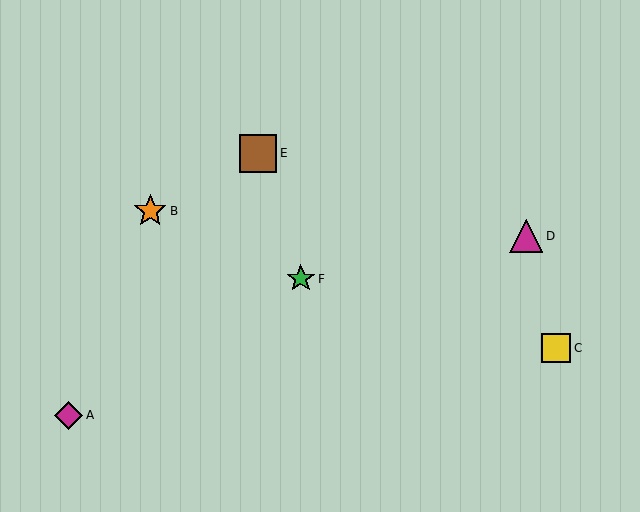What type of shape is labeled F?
Shape F is a green star.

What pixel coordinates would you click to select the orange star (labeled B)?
Click at (150, 211) to select the orange star B.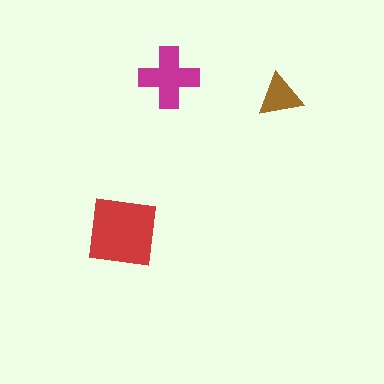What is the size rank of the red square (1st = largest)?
1st.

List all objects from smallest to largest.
The brown triangle, the magenta cross, the red square.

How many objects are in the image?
There are 3 objects in the image.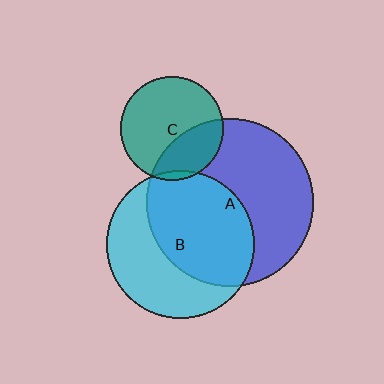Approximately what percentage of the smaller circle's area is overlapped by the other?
Approximately 30%.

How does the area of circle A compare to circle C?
Approximately 2.6 times.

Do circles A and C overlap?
Yes.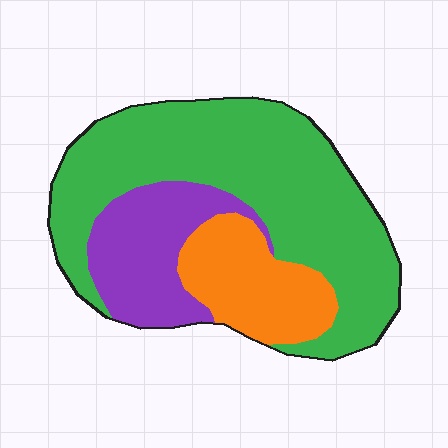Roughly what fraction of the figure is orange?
Orange covers 19% of the figure.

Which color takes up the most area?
Green, at roughly 60%.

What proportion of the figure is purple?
Purple takes up about one fifth (1/5) of the figure.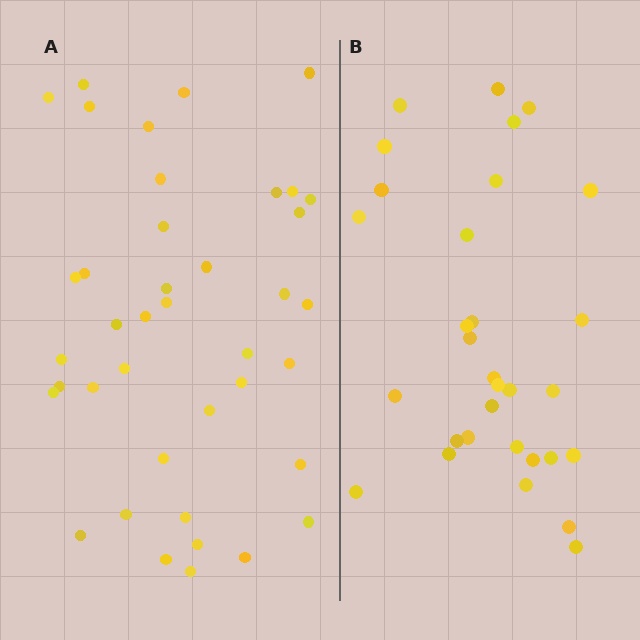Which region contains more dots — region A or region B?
Region A (the left region) has more dots.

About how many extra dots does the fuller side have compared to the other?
Region A has roughly 8 or so more dots than region B.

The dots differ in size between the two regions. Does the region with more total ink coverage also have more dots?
No. Region B has more total ink coverage because its dots are larger, but region A actually contains more individual dots. Total area can be misleading — the number of items is what matters here.